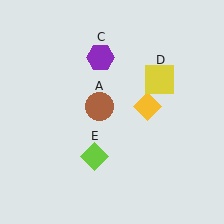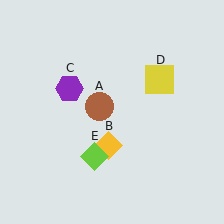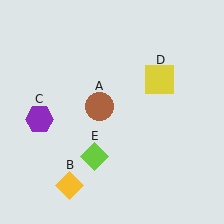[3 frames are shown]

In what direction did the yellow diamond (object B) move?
The yellow diamond (object B) moved down and to the left.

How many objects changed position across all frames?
2 objects changed position: yellow diamond (object B), purple hexagon (object C).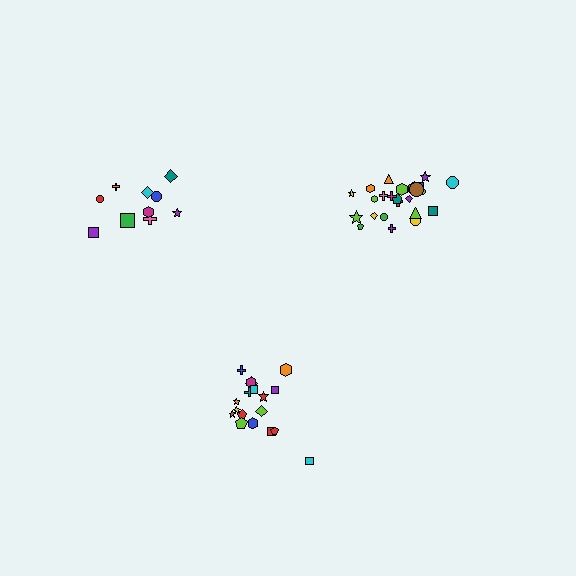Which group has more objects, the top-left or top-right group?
The top-right group.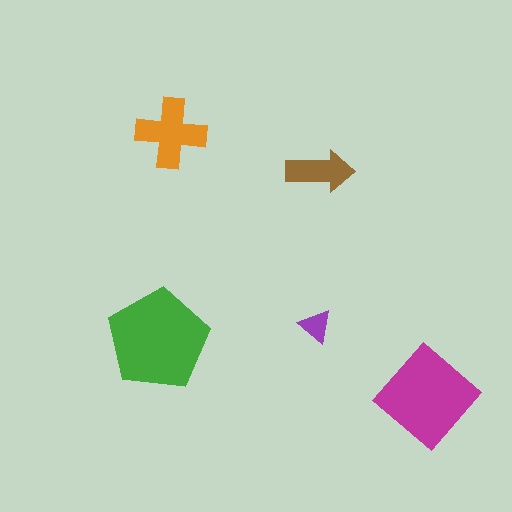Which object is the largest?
The green pentagon.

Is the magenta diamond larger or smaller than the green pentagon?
Smaller.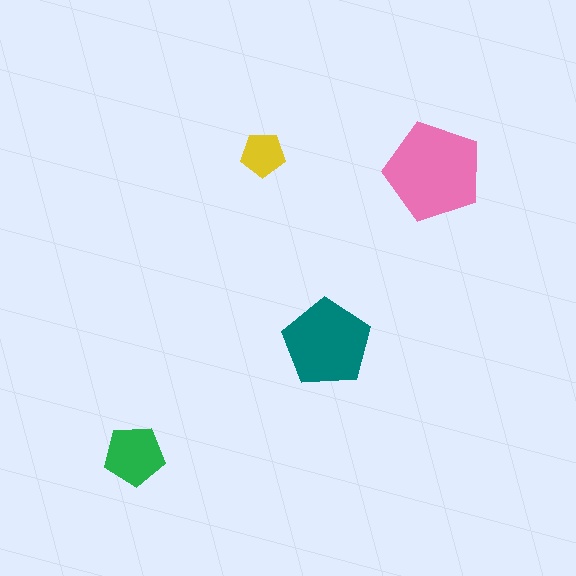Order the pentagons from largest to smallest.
the pink one, the teal one, the green one, the yellow one.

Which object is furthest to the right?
The pink pentagon is rightmost.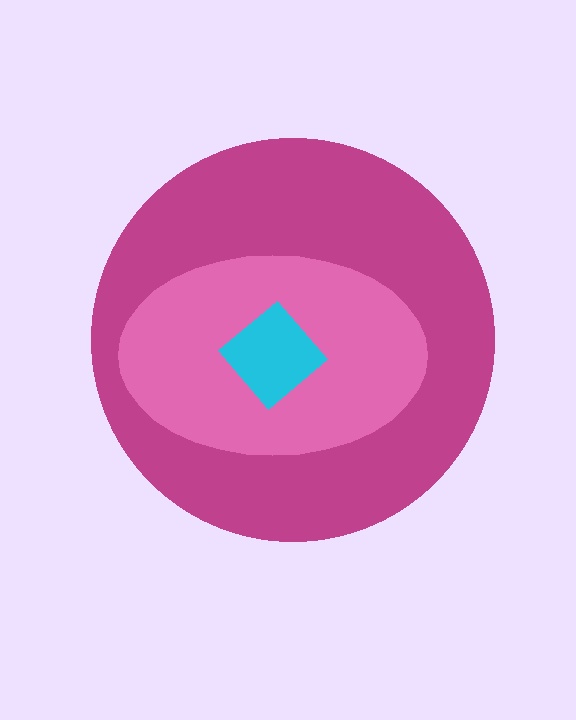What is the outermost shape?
The magenta circle.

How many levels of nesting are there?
3.